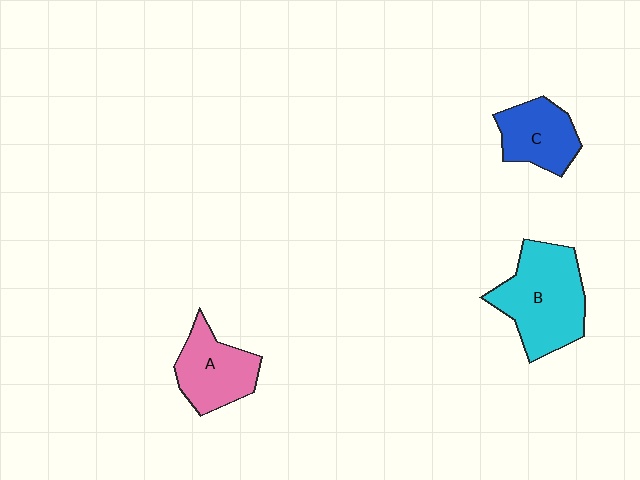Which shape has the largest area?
Shape B (cyan).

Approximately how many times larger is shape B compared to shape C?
Approximately 1.7 times.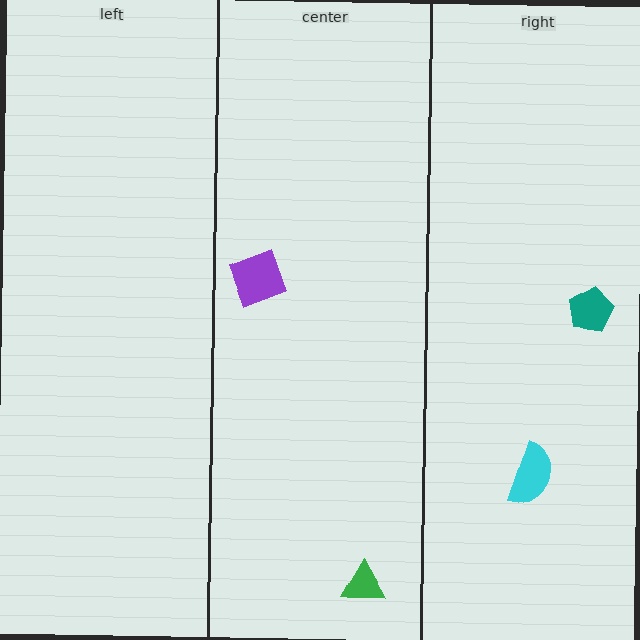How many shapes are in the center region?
2.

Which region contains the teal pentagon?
The right region.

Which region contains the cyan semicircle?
The right region.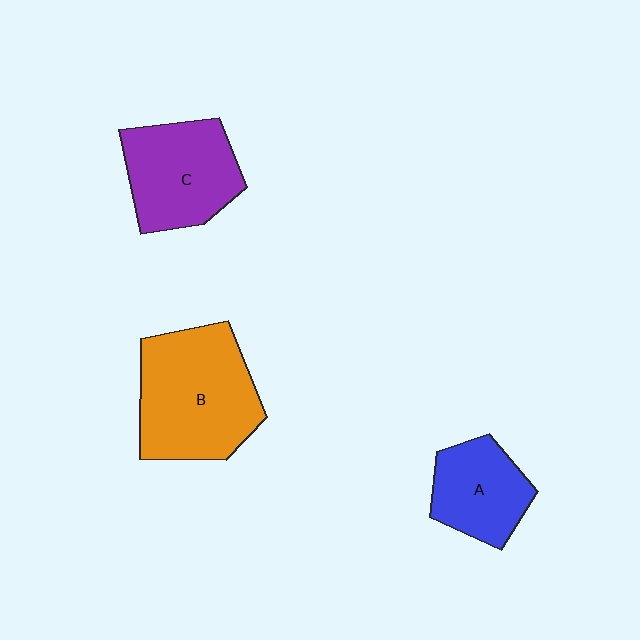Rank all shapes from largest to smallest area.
From largest to smallest: B (orange), C (purple), A (blue).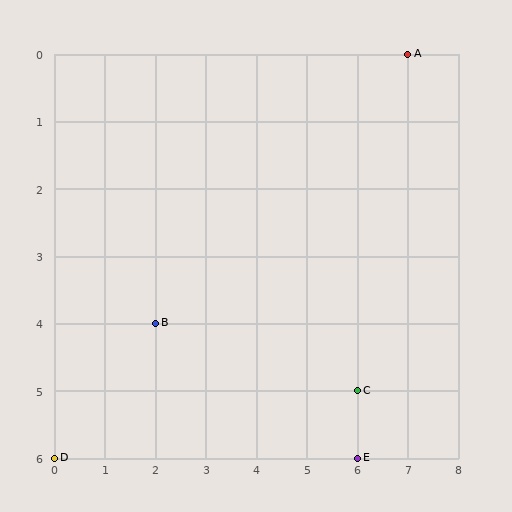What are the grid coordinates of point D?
Point D is at grid coordinates (0, 6).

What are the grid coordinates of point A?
Point A is at grid coordinates (7, 0).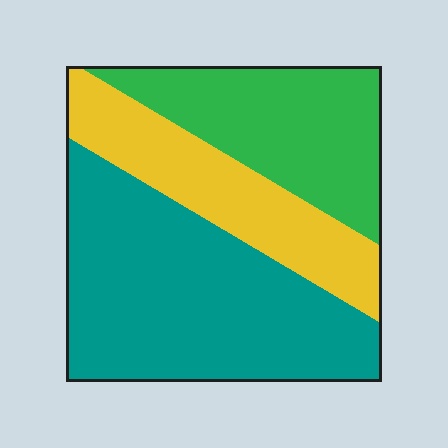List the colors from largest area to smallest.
From largest to smallest: teal, green, yellow.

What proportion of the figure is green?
Green takes up about one quarter (1/4) of the figure.